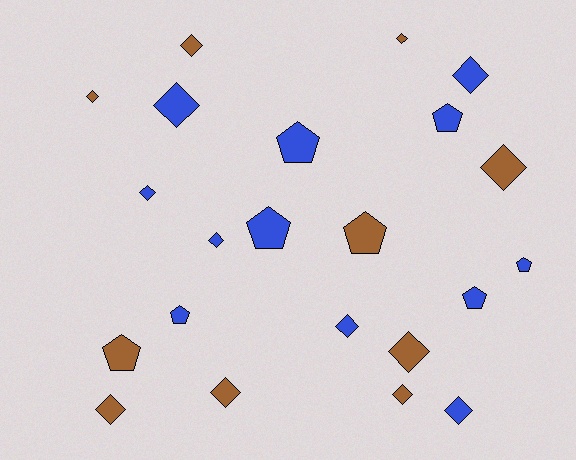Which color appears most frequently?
Blue, with 12 objects.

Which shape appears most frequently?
Diamond, with 14 objects.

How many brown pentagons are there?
There are 2 brown pentagons.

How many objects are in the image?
There are 22 objects.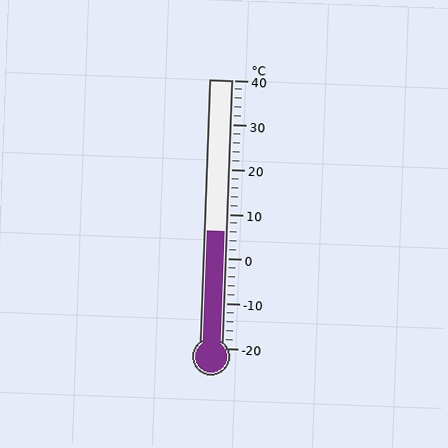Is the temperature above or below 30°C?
The temperature is below 30°C.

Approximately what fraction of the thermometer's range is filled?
The thermometer is filled to approximately 45% of its range.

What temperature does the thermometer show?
The thermometer shows approximately 6°C.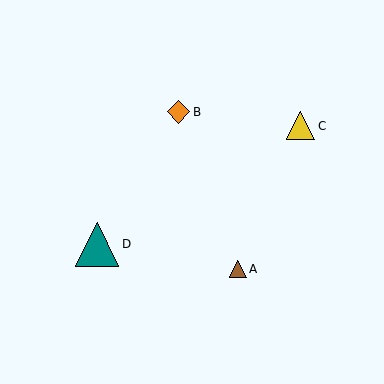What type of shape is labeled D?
Shape D is a teal triangle.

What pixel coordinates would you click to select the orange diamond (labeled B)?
Click at (178, 112) to select the orange diamond B.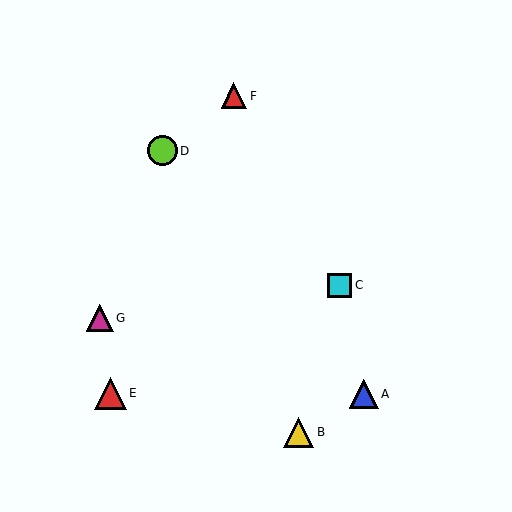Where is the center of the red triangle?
The center of the red triangle is at (110, 393).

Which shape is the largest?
The red triangle (labeled E) is the largest.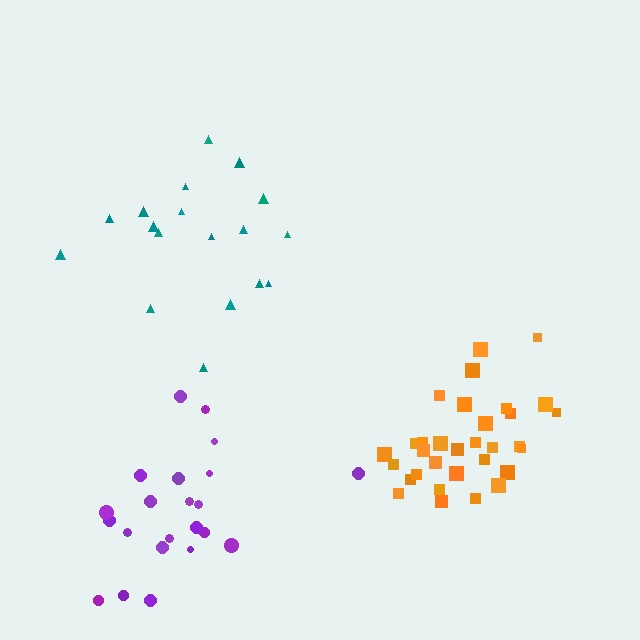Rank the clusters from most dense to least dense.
orange, purple, teal.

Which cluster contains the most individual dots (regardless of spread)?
Orange (32).